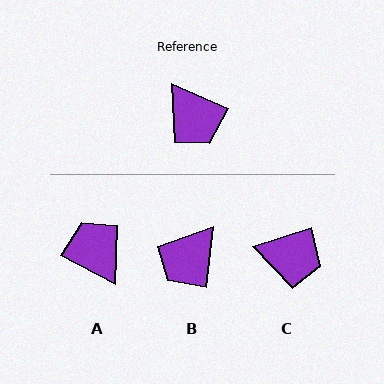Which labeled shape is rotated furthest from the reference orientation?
A, about 176 degrees away.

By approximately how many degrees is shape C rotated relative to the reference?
Approximately 41 degrees counter-clockwise.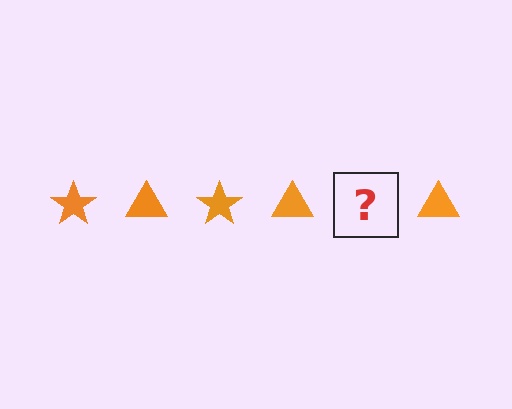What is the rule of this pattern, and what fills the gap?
The rule is that the pattern cycles through star, triangle shapes in orange. The gap should be filled with an orange star.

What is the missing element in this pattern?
The missing element is an orange star.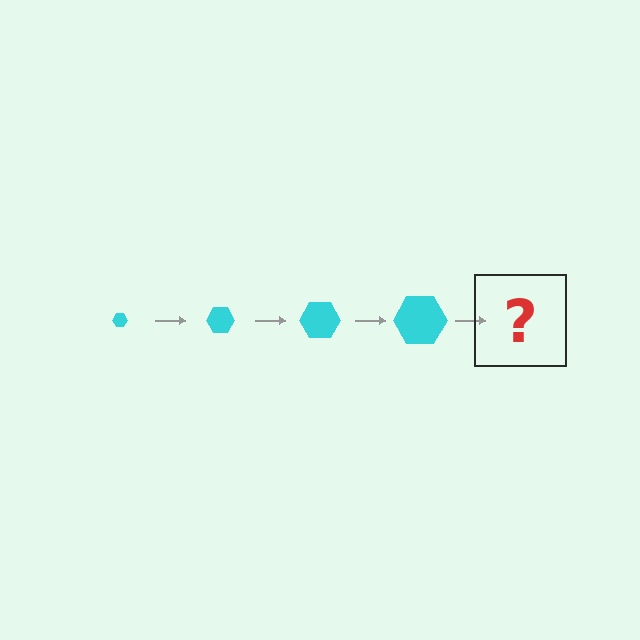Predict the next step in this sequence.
The next step is a cyan hexagon, larger than the previous one.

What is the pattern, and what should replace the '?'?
The pattern is that the hexagon gets progressively larger each step. The '?' should be a cyan hexagon, larger than the previous one.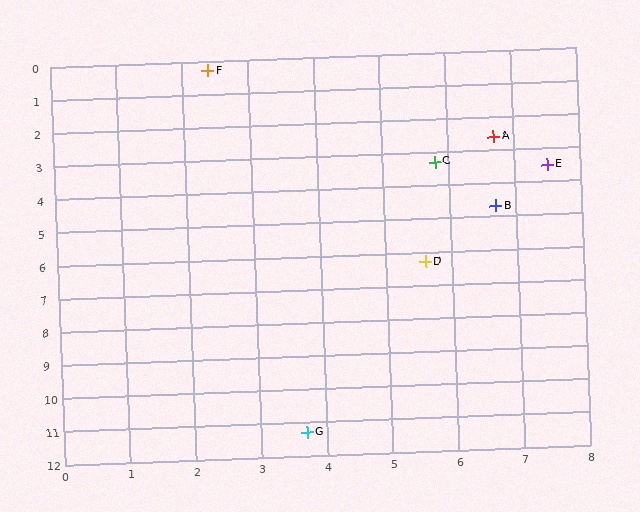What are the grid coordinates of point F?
Point F is at approximately (2.4, 0.3).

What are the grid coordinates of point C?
Point C is at approximately (5.8, 3.3).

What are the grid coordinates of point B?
Point B is at approximately (6.7, 4.7).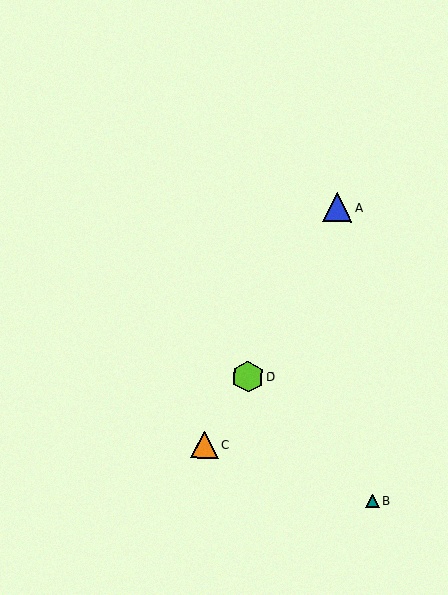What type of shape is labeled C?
Shape C is an orange triangle.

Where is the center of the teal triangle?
The center of the teal triangle is at (372, 501).